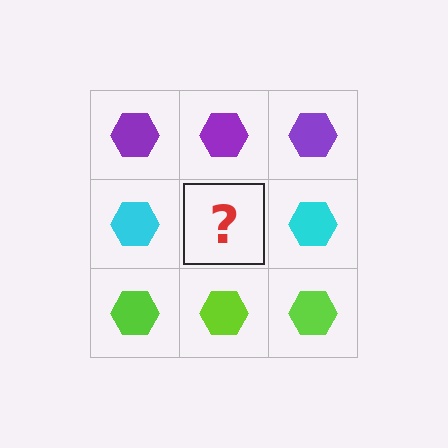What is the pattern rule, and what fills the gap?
The rule is that each row has a consistent color. The gap should be filled with a cyan hexagon.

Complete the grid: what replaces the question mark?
The question mark should be replaced with a cyan hexagon.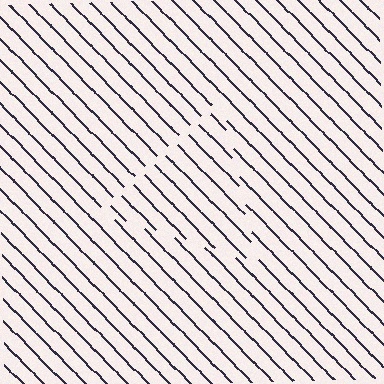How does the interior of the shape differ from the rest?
The interior of the shape contains the same grating, shifted by half a period — the contour is defined by the phase discontinuity where line-ends from the inner and outer gratings abut.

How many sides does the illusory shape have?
3 sides — the line-ends trace a triangle.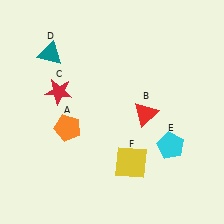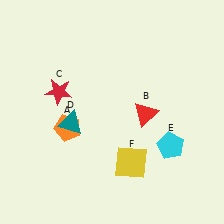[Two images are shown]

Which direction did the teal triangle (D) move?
The teal triangle (D) moved down.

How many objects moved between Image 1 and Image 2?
1 object moved between the two images.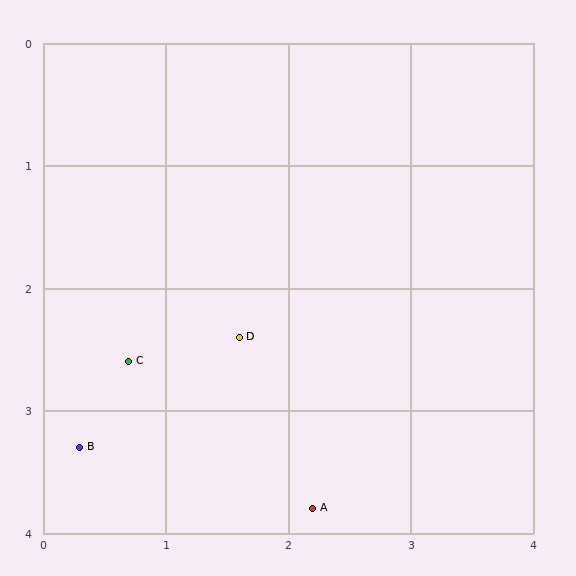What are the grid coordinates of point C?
Point C is at approximately (0.7, 2.6).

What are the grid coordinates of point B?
Point B is at approximately (0.3, 3.3).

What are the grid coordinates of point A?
Point A is at approximately (2.2, 3.8).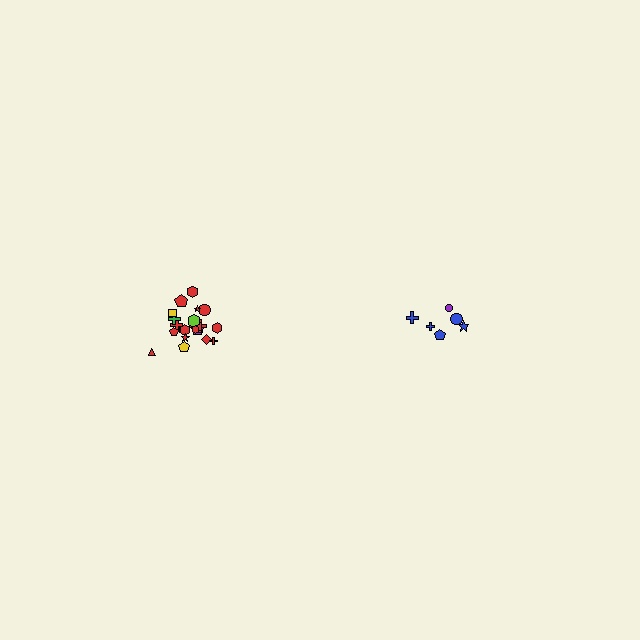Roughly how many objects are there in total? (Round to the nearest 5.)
Roughly 30 objects in total.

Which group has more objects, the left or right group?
The left group.